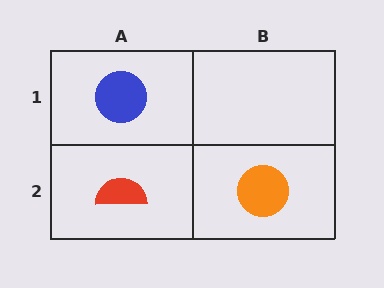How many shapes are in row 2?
2 shapes.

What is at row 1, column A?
A blue circle.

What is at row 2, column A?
A red semicircle.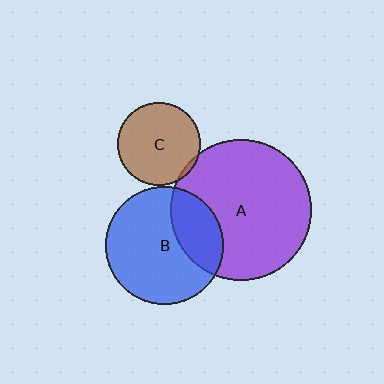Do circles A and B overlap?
Yes.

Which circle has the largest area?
Circle A (purple).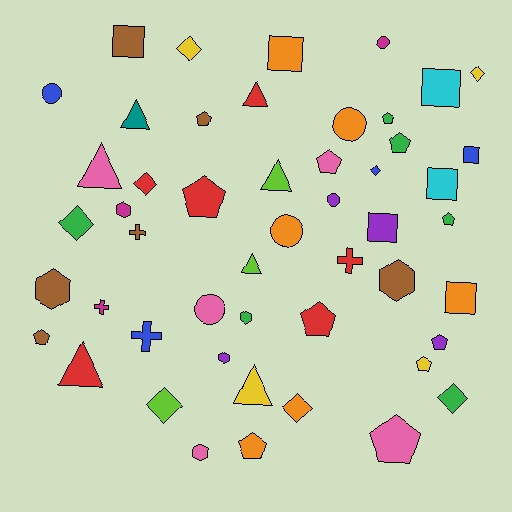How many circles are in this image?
There are 6 circles.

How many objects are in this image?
There are 50 objects.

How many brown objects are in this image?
There are 6 brown objects.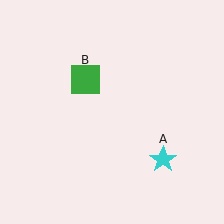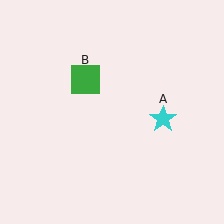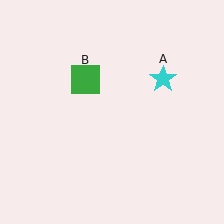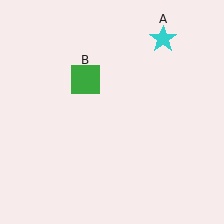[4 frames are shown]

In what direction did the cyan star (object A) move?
The cyan star (object A) moved up.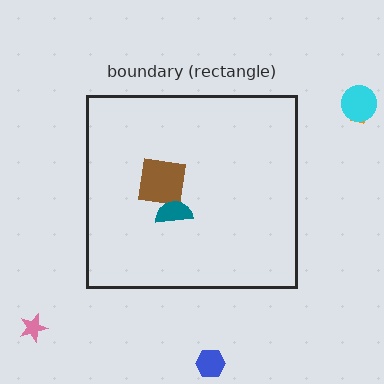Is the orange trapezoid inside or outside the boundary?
Outside.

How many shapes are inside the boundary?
2 inside, 4 outside.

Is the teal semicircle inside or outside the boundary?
Inside.